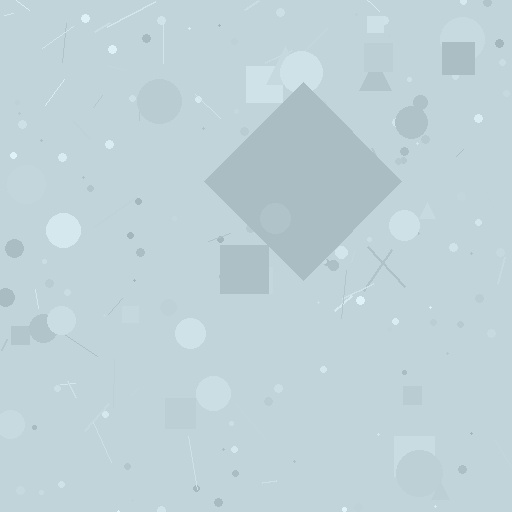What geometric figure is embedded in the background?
A diamond is embedded in the background.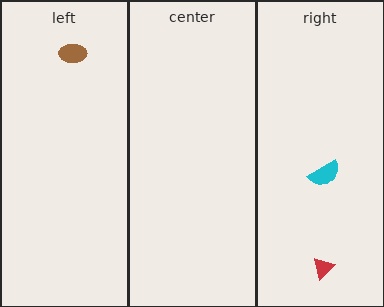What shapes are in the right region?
The red triangle, the cyan semicircle.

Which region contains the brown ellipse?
The left region.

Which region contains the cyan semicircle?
The right region.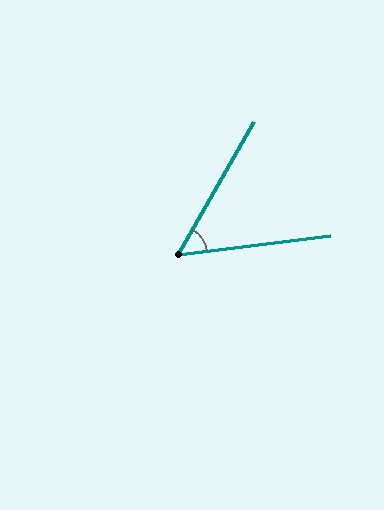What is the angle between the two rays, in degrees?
Approximately 53 degrees.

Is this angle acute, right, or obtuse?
It is acute.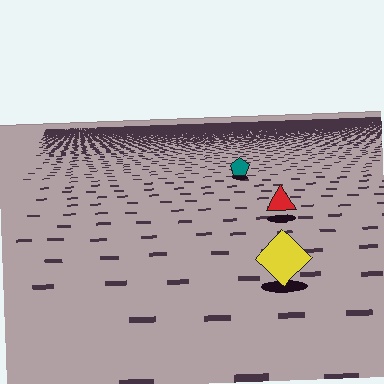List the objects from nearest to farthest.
From nearest to farthest: the yellow diamond, the red triangle, the teal pentagon.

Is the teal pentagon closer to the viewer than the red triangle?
No. The red triangle is closer — you can tell from the texture gradient: the ground texture is coarser near it.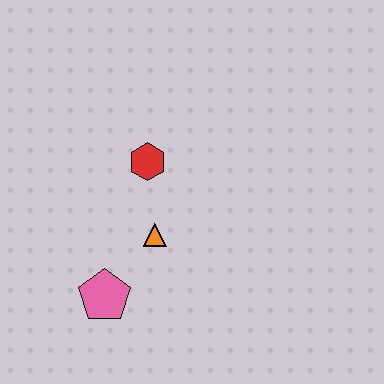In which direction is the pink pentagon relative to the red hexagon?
The pink pentagon is below the red hexagon.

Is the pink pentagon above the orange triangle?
No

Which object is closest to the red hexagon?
The orange triangle is closest to the red hexagon.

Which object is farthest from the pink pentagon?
The red hexagon is farthest from the pink pentagon.